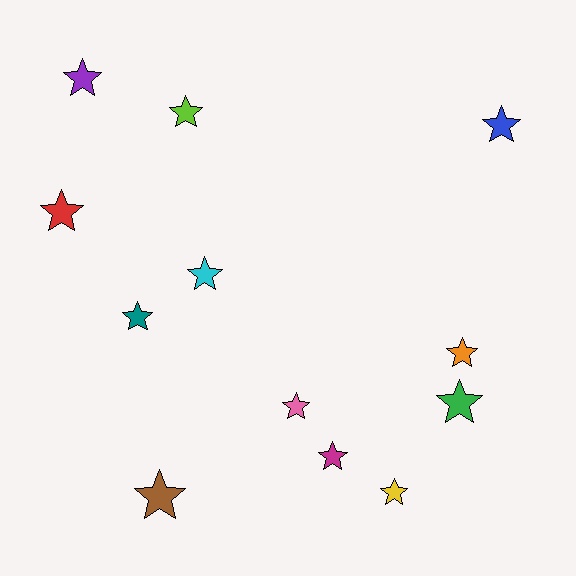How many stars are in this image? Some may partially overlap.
There are 12 stars.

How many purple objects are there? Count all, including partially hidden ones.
There is 1 purple object.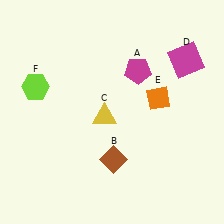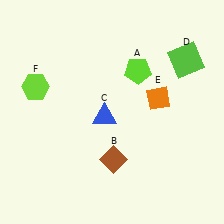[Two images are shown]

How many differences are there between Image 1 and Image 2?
There are 3 differences between the two images.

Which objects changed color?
A changed from magenta to lime. C changed from yellow to blue. D changed from magenta to lime.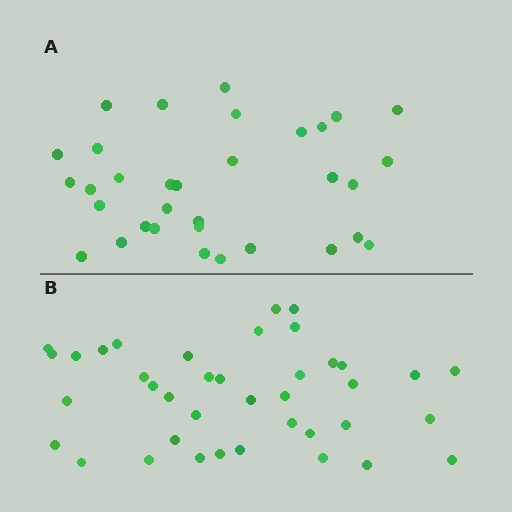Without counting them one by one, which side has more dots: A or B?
Region B (the bottom region) has more dots.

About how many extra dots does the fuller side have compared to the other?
Region B has about 6 more dots than region A.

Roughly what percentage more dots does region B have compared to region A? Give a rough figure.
About 20% more.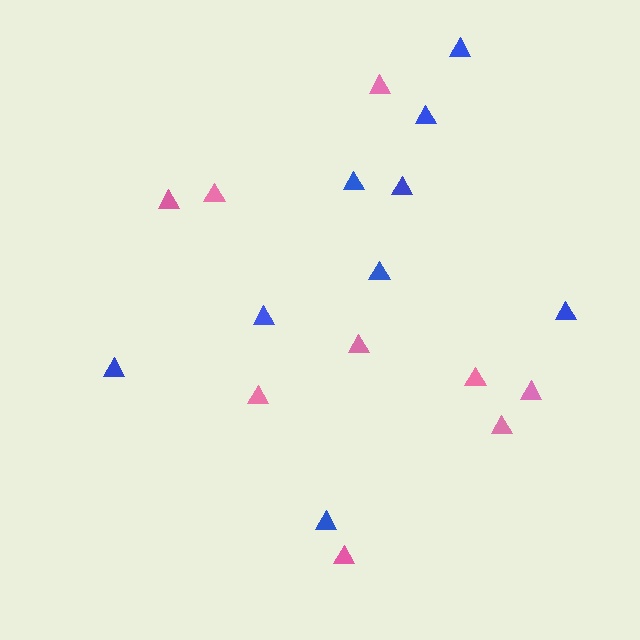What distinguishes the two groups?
There are 2 groups: one group of blue triangles (9) and one group of pink triangles (9).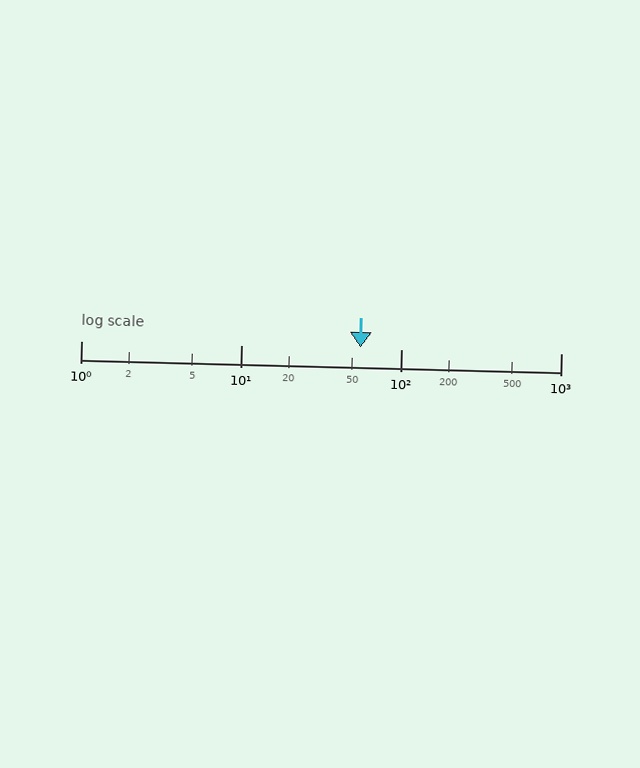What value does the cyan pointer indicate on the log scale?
The pointer indicates approximately 56.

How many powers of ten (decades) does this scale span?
The scale spans 3 decades, from 1 to 1000.